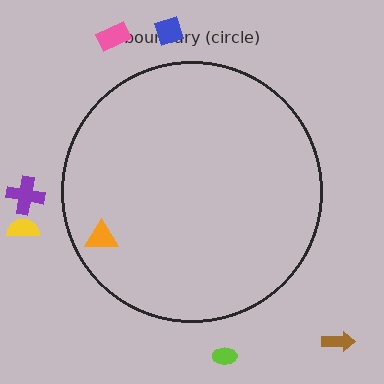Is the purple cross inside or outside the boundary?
Outside.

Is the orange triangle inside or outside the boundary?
Inside.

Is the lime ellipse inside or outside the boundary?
Outside.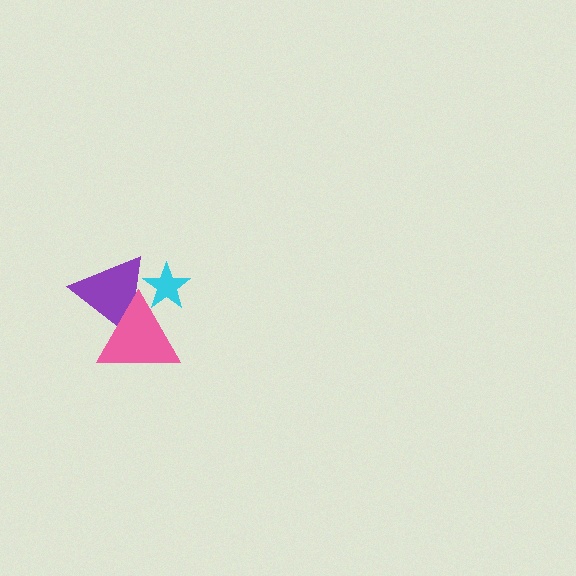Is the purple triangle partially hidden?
Yes, it is partially covered by another shape.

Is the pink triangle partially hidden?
No, no other shape covers it.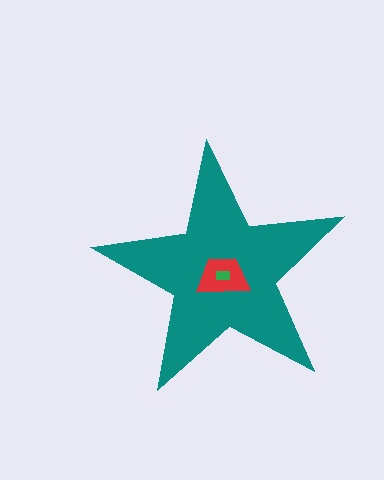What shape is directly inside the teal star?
The red trapezoid.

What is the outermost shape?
The teal star.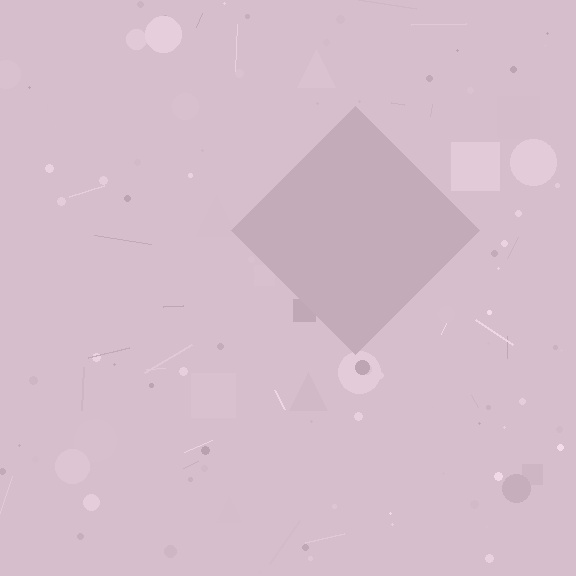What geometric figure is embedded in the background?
A diamond is embedded in the background.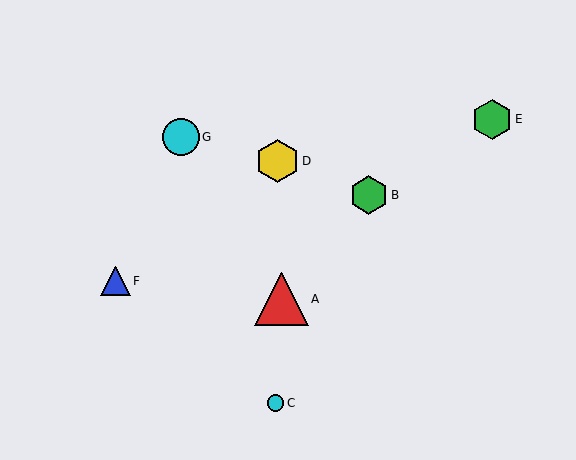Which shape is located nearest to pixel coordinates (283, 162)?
The yellow hexagon (labeled D) at (277, 161) is nearest to that location.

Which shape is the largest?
The red triangle (labeled A) is the largest.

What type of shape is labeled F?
Shape F is a blue triangle.